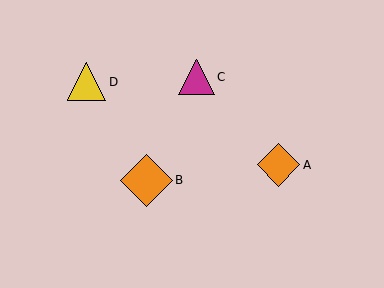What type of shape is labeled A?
Shape A is an orange diamond.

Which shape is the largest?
The orange diamond (labeled B) is the largest.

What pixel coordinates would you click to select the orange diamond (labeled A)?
Click at (279, 165) to select the orange diamond A.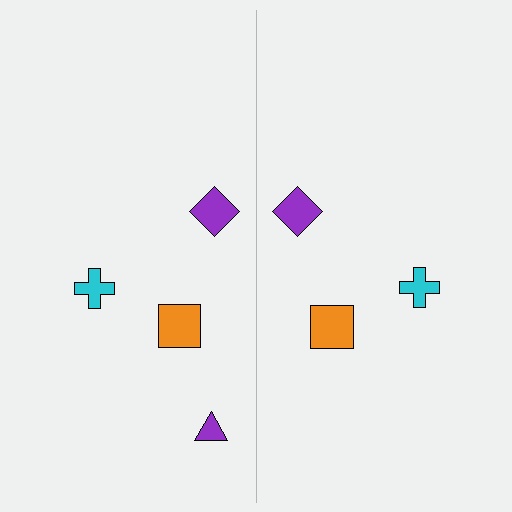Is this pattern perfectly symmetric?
No, the pattern is not perfectly symmetric. A purple triangle is missing from the right side.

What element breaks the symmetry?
A purple triangle is missing from the right side.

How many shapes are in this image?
There are 7 shapes in this image.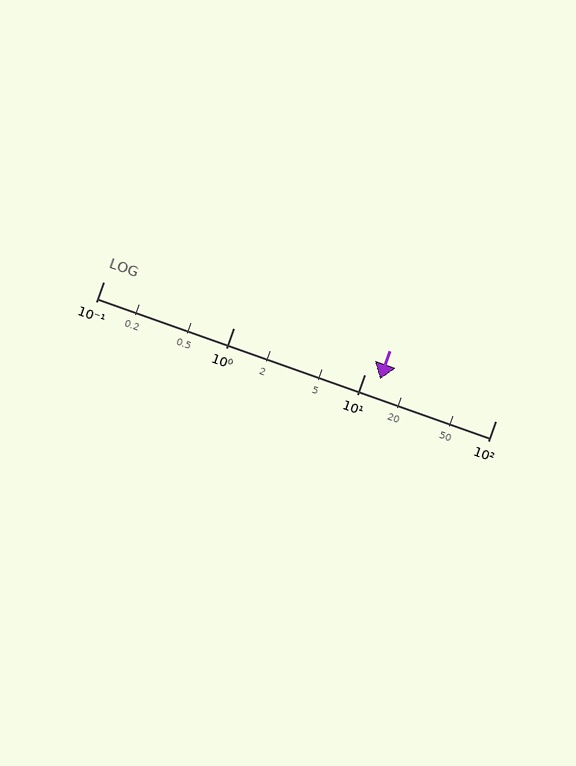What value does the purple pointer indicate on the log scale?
The pointer indicates approximately 13.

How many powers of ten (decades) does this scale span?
The scale spans 3 decades, from 0.1 to 100.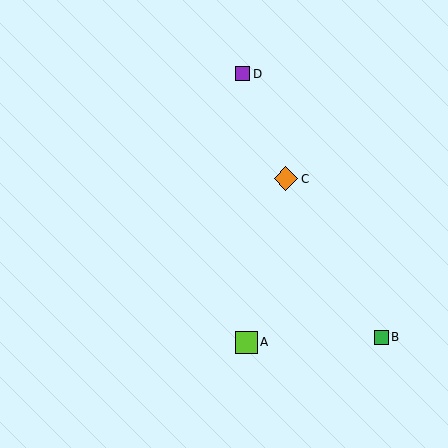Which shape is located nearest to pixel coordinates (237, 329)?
The lime square (labeled A) at (246, 342) is nearest to that location.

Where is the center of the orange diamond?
The center of the orange diamond is at (286, 179).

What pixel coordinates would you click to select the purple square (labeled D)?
Click at (243, 74) to select the purple square D.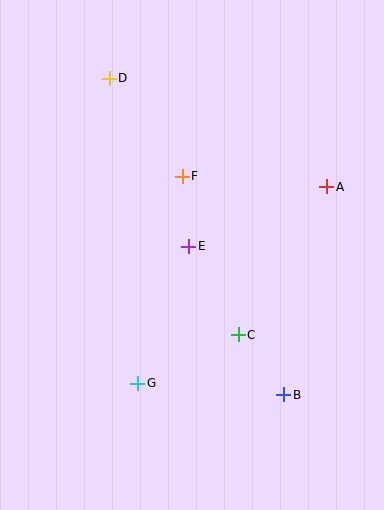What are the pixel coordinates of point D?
Point D is at (109, 78).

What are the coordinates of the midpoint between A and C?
The midpoint between A and C is at (283, 261).